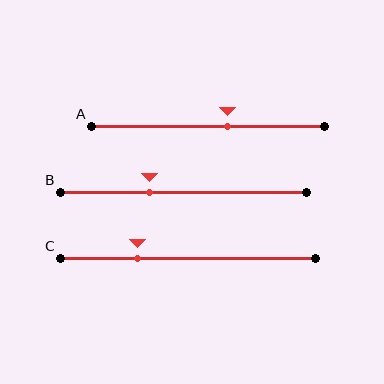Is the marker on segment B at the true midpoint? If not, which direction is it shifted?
No, the marker on segment B is shifted to the left by about 14% of the segment length.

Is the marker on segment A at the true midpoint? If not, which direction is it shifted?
No, the marker on segment A is shifted to the right by about 9% of the segment length.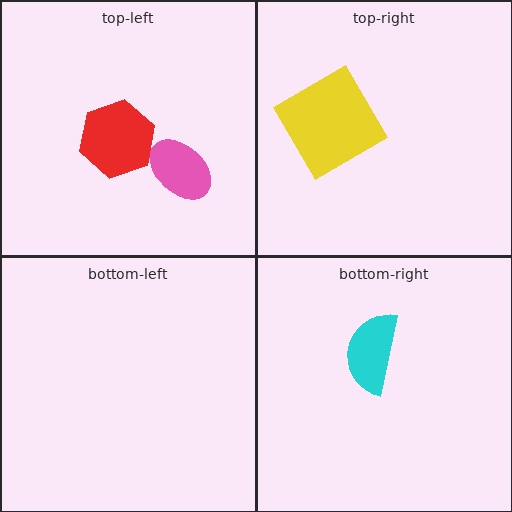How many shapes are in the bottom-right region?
1.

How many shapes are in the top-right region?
1.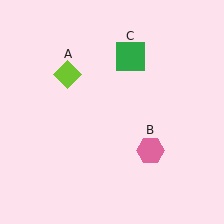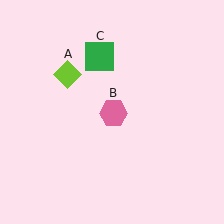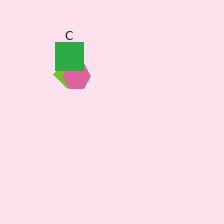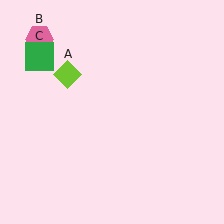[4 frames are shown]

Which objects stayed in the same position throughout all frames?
Lime diamond (object A) remained stationary.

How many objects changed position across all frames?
2 objects changed position: pink hexagon (object B), green square (object C).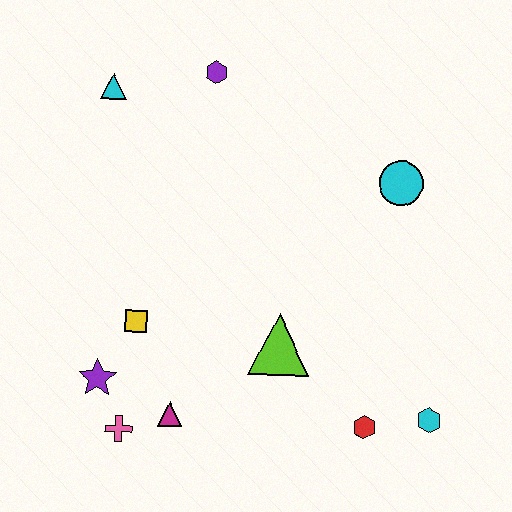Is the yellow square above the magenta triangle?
Yes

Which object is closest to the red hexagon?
The cyan hexagon is closest to the red hexagon.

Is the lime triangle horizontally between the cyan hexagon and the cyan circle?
No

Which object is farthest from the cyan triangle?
The cyan hexagon is farthest from the cyan triangle.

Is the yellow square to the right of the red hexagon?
No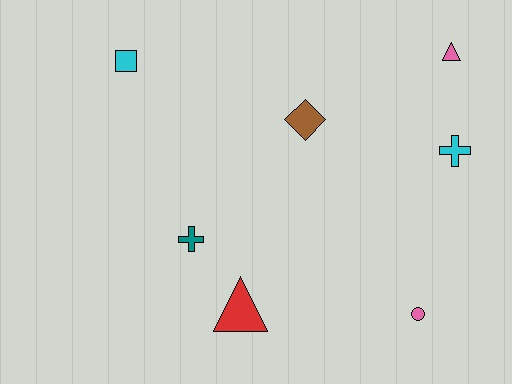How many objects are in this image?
There are 7 objects.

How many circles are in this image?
There is 1 circle.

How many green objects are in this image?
There are no green objects.